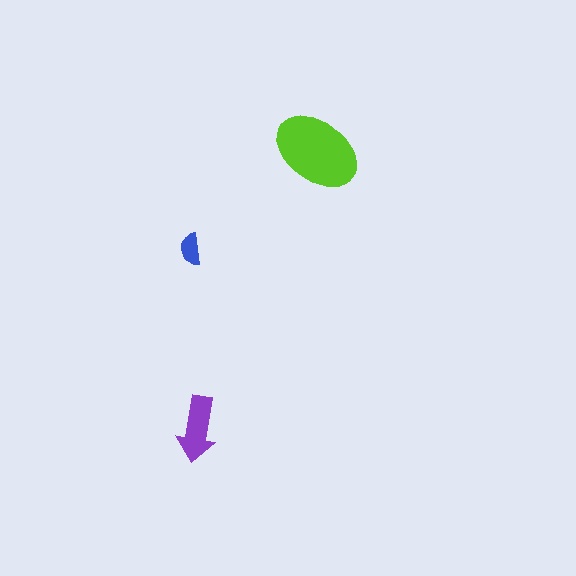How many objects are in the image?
There are 3 objects in the image.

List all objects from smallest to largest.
The blue semicircle, the purple arrow, the lime ellipse.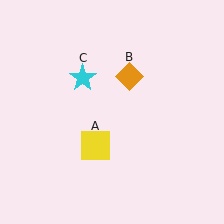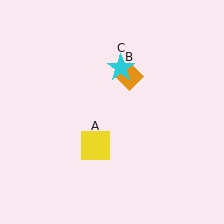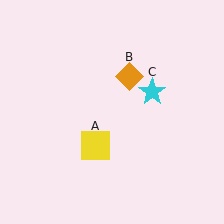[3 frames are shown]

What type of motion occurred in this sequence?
The cyan star (object C) rotated clockwise around the center of the scene.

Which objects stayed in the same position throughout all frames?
Yellow square (object A) and orange diamond (object B) remained stationary.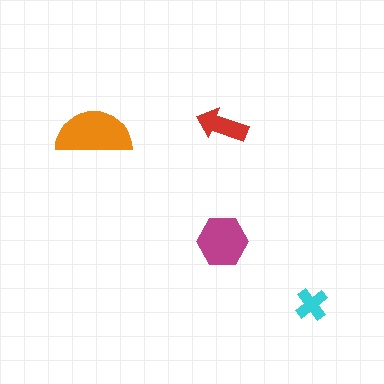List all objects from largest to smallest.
The orange semicircle, the magenta hexagon, the red arrow, the cyan cross.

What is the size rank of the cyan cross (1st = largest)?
4th.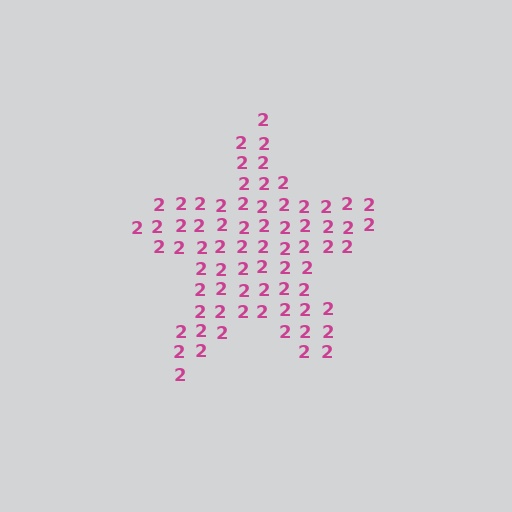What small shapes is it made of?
It is made of small digit 2's.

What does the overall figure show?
The overall figure shows a star.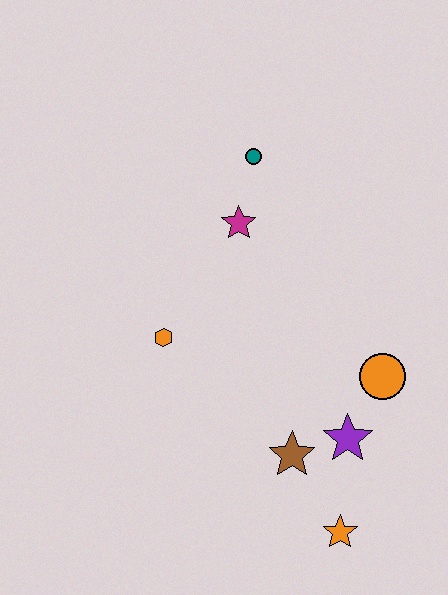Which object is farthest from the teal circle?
The orange star is farthest from the teal circle.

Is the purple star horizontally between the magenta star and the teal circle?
No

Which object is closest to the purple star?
The brown star is closest to the purple star.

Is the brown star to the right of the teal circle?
Yes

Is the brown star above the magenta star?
No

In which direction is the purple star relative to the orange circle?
The purple star is below the orange circle.